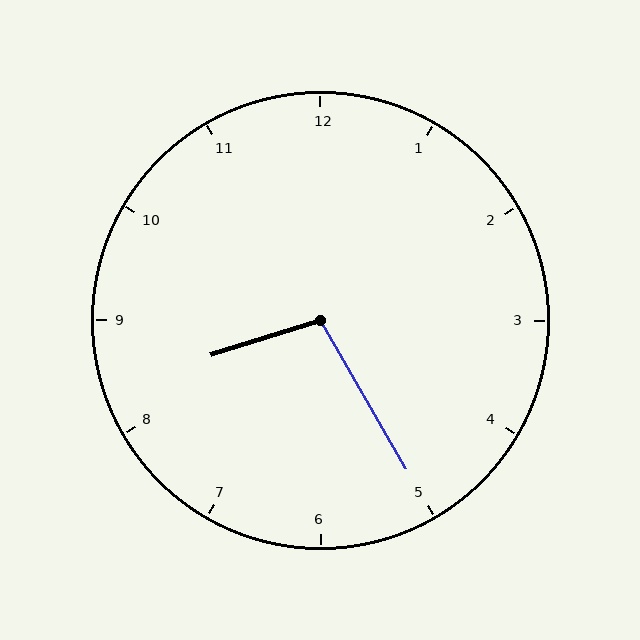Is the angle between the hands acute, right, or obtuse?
It is obtuse.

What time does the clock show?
8:25.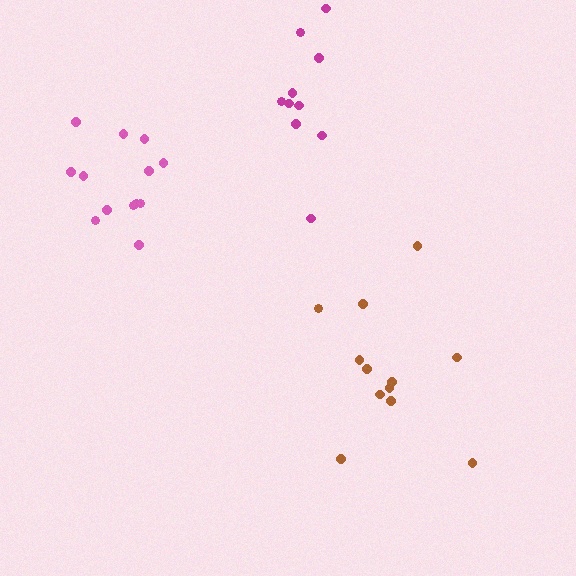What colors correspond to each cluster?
The clusters are colored: pink, brown, magenta.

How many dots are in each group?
Group 1: 13 dots, Group 2: 12 dots, Group 3: 10 dots (35 total).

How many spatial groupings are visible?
There are 3 spatial groupings.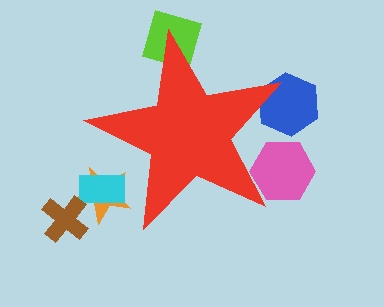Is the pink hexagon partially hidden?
Yes, the pink hexagon is partially hidden behind the red star.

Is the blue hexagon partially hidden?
Yes, the blue hexagon is partially hidden behind the red star.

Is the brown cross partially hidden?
No, the brown cross is fully visible.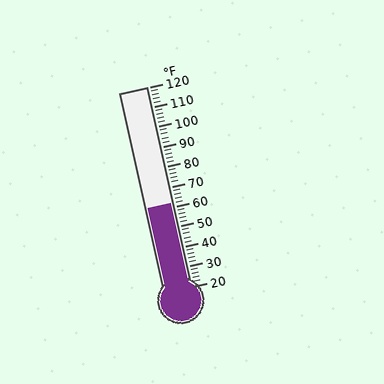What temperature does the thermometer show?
The thermometer shows approximately 62°F.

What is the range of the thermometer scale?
The thermometer scale ranges from 20°F to 120°F.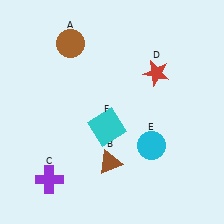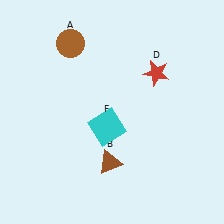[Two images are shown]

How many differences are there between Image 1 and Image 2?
There are 2 differences between the two images.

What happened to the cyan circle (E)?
The cyan circle (E) was removed in Image 2. It was in the bottom-right area of Image 1.